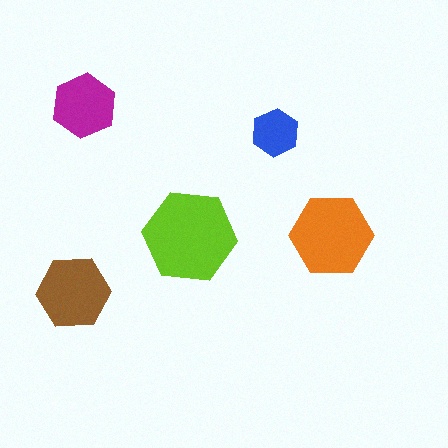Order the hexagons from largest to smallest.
the lime one, the orange one, the brown one, the magenta one, the blue one.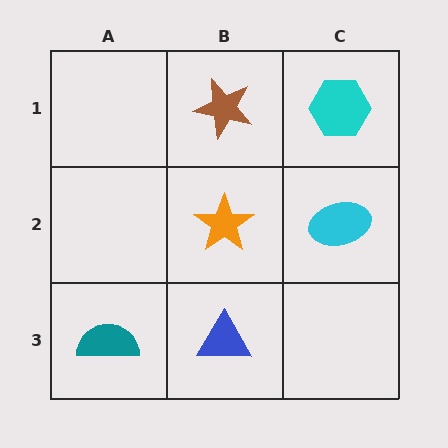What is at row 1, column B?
A brown star.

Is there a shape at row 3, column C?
No, that cell is empty.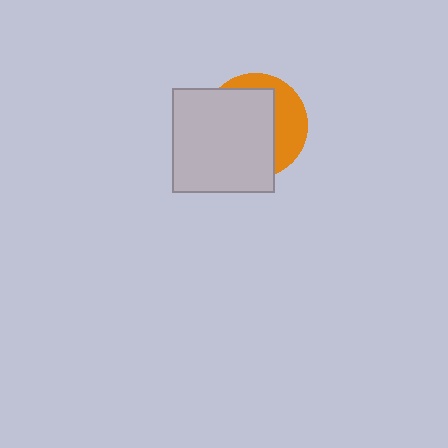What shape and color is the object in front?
The object in front is a light gray rectangle.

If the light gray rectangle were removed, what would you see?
You would see the complete orange circle.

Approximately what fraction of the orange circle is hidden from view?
Roughly 67% of the orange circle is hidden behind the light gray rectangle.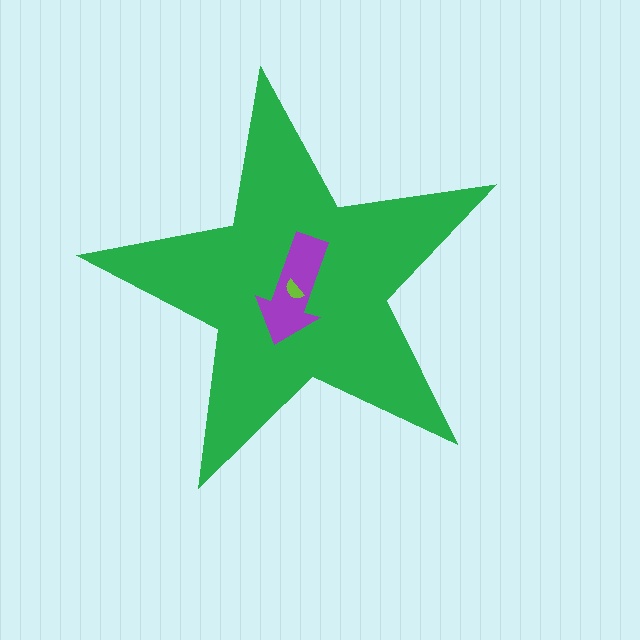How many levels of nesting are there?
3.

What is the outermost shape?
The green star.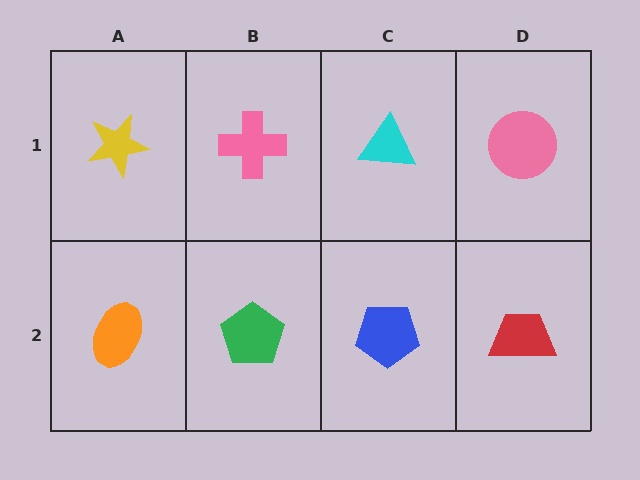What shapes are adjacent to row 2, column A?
A yellow star (row 1, column A), a green pentagon (row 2, column B).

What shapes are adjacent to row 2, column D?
A pink circle (row 1, column D), a blue pentagon (row 2, column C).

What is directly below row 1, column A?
An orange ellipse.